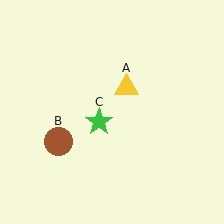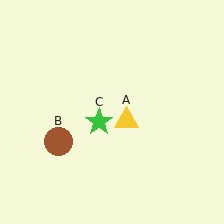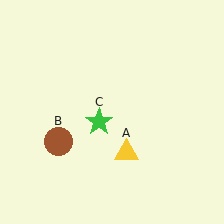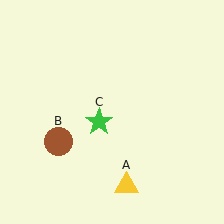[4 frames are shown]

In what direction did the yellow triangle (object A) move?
The yellow triangle (object A) moved down.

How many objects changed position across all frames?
1 object changed position: yellow triangle (object A).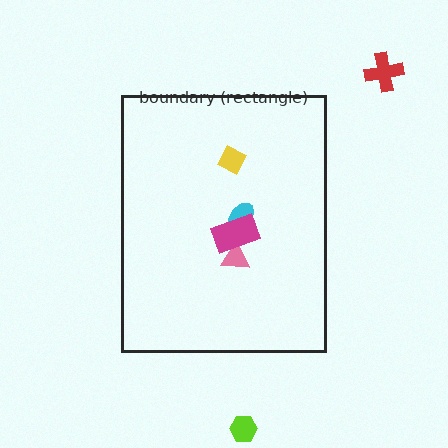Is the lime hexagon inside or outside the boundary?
Outside.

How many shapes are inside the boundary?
4 inside, 2 outside.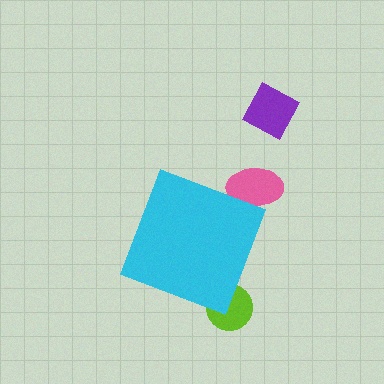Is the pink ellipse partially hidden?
Yes, the pink ellipse is partially hidden behind the cyan diamond.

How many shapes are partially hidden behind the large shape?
2 shapes are partially hidden.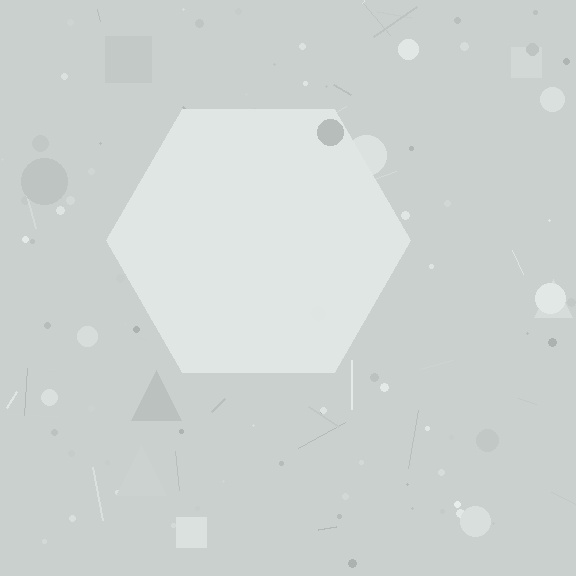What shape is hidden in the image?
A hexagon is hidden in the image.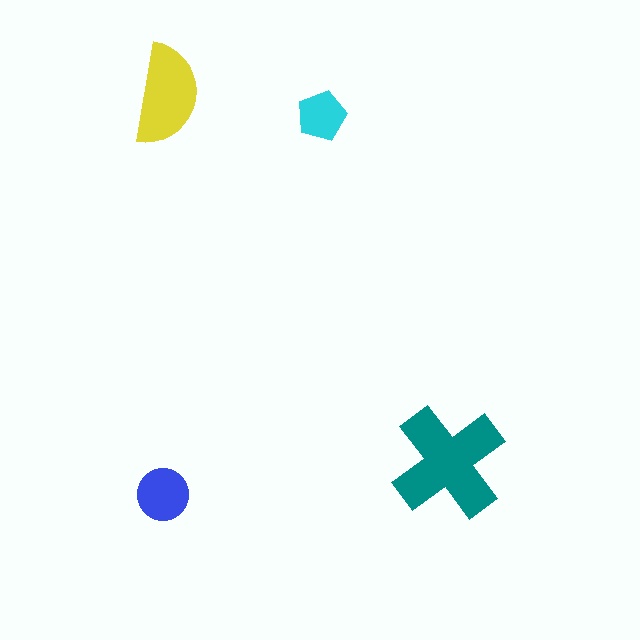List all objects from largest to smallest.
The teal cross, the yellow semicircle, the blue circle, the cyan pentagon.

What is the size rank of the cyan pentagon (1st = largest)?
4th.